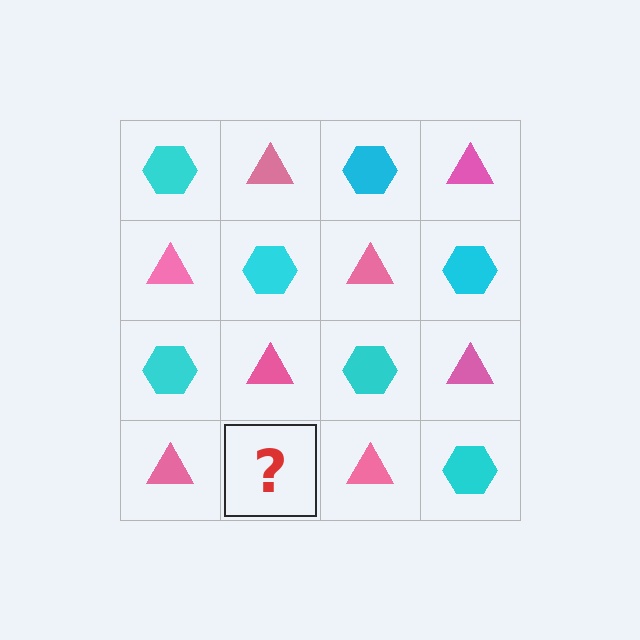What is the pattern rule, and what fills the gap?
The rule is that it alternates cyan hexagon and pink triangle in a checkerboard pattern. The gap should be filled with a cyan hexagon.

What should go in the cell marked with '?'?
The missing cell should contain a cyan hexagon.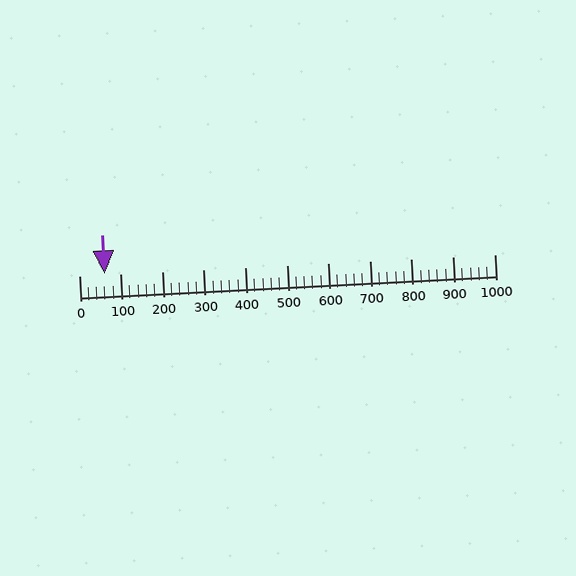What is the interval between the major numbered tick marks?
The major tick marks are spaced 100 units apart.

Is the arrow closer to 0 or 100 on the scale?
The arrow is closer to 100.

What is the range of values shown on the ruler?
The ruler shows values from 0 to 1000.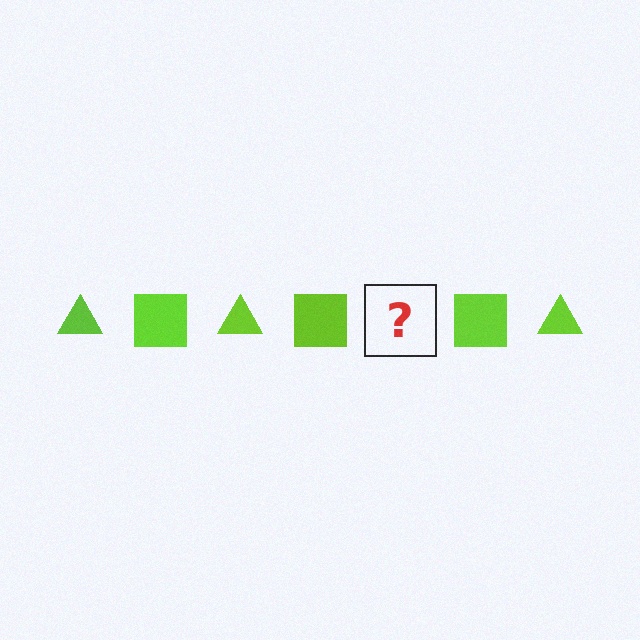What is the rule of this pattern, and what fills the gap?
The rule is that the pattern cycles through triangle, square shapes in lime. The gap should be filled with a lime triangle.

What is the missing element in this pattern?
The missing element is a lime triangle.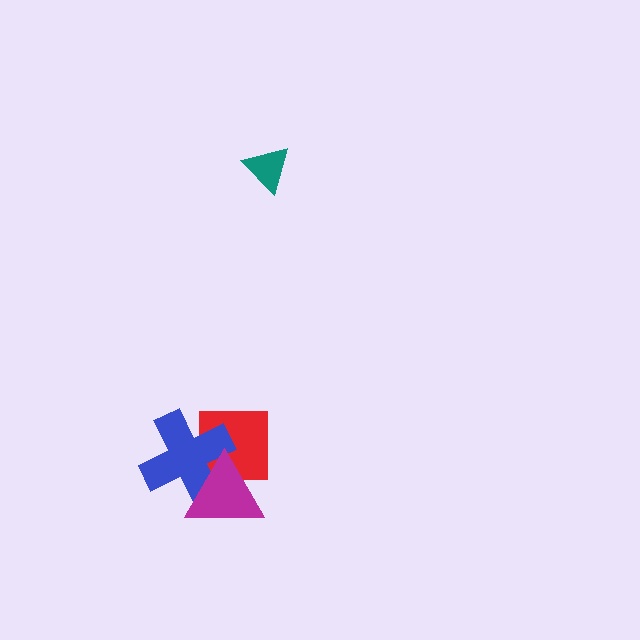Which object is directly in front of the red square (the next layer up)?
The blue cross is directly in front of the red square.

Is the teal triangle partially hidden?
No, no other shape covers it.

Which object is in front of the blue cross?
The magenta triangle is in front of the blue cross.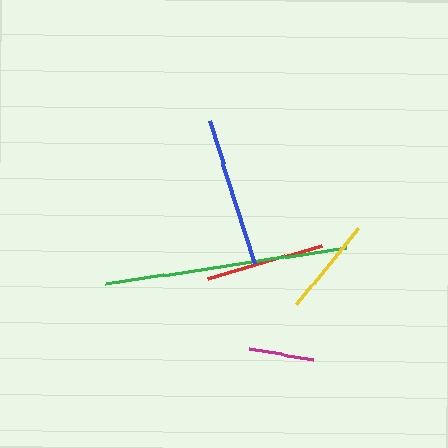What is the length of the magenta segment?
The magenta segment is approximately 65 pixels long.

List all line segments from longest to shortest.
From longest to shortest: green, blue, red, yellow, magenta.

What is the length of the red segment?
The red segment is approximately 119 pixels long.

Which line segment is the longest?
The green line is the longest at approximately 243 pixels.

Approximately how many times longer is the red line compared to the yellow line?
The red line is approximately 1.2 times the length of the yellow line.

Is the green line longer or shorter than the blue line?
The green line is longer than the blue line.